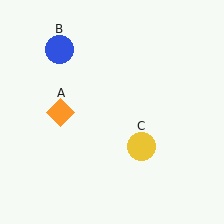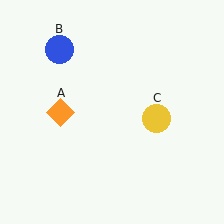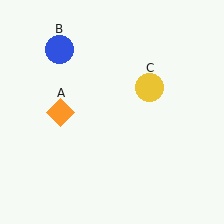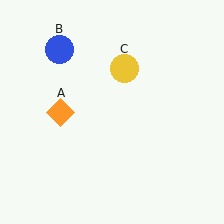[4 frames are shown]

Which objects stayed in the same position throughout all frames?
Orange diamond (object A) and blue circle (object B) remained stationary.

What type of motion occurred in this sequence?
The yellow circle (object C) rotated counterclockwise around the center of the scene.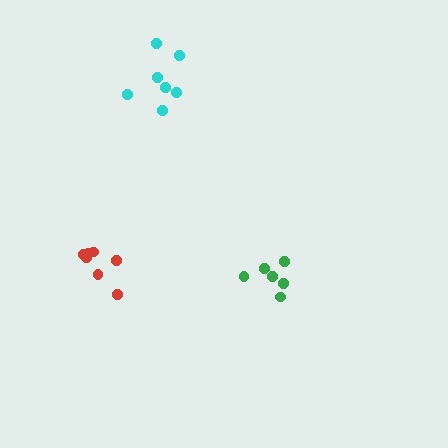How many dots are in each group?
Group 1: 6 dots, Group 2: 7 dots, Group 3: 7 dots (20 total).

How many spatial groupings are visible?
There are 3 spatial groupings.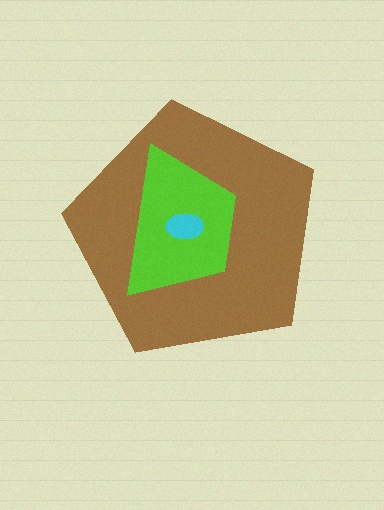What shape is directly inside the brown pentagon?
The lime trapezoid.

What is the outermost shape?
The brown pentagon.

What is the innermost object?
The cyan ellipse.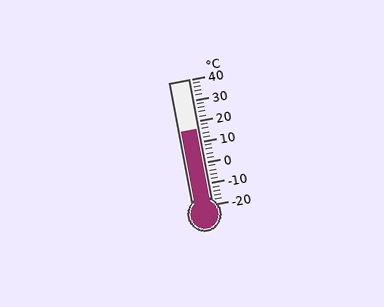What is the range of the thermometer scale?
The thermometer scale ranges from -20°C to 40°C.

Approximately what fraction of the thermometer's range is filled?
The thermometer is filled to approximately 60% of its range.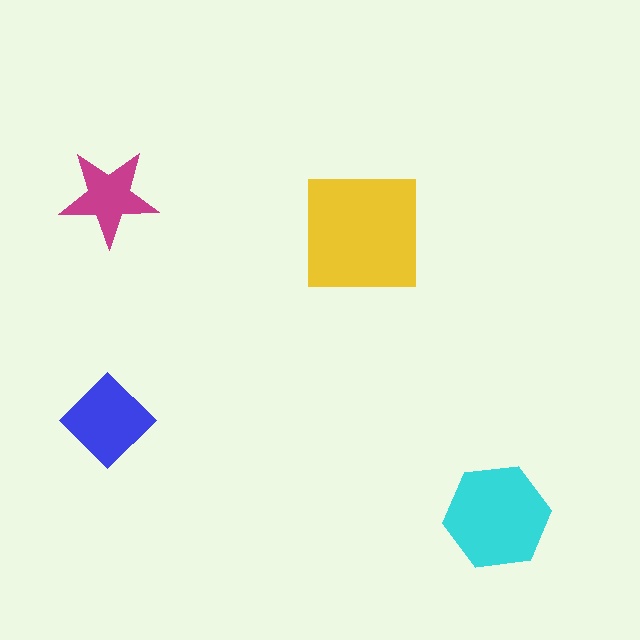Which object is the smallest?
The magenta star.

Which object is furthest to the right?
The cyan hexagon is rightmost.